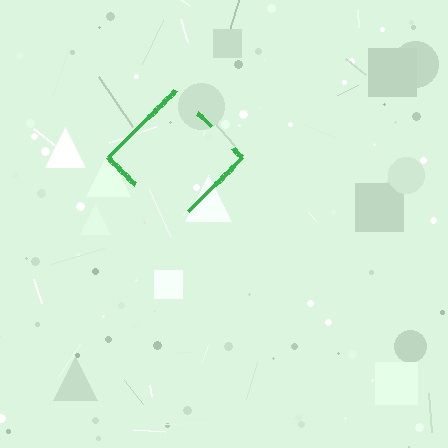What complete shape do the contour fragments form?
The contour fragments form a diamond.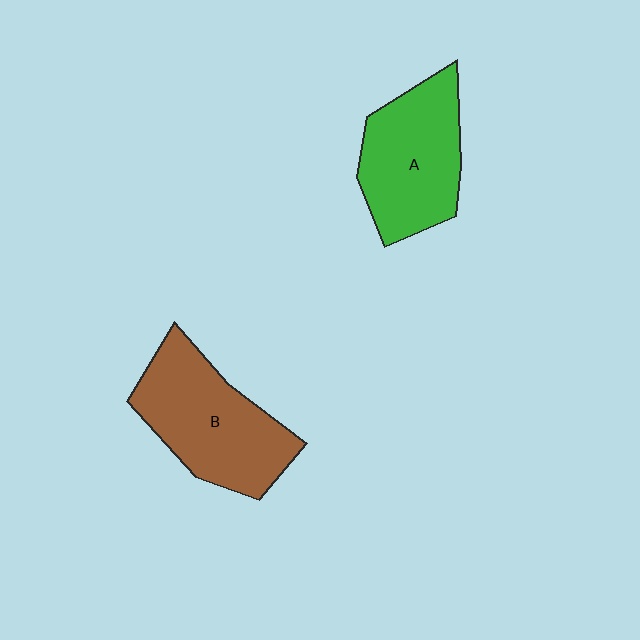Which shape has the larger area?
Shape B (brown).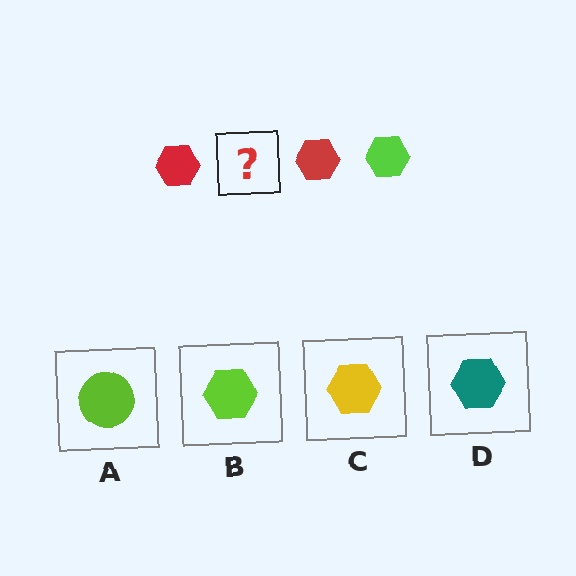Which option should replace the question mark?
Option B.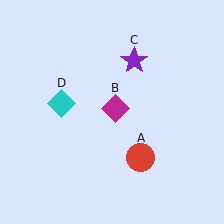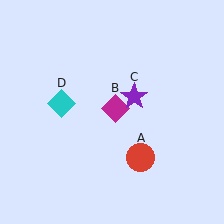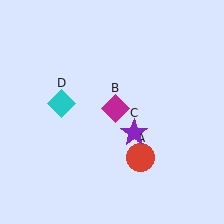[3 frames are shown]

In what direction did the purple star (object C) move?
The purple star (object C) moved down.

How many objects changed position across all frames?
1 object changed position: purple star (object C).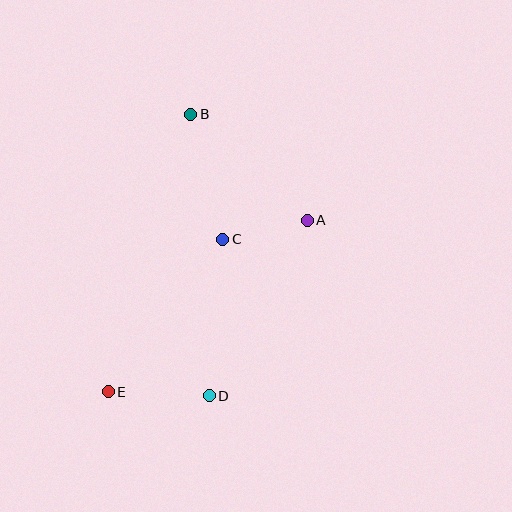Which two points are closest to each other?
Points A and C are closest to each other.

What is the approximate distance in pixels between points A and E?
The distance between A and E is approximately 263 pixels.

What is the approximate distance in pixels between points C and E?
The distance between C and E is approximately 191 pixels.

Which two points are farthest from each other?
Points B and E are farthest from each other.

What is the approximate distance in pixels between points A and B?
The distance between A and B is approximately 158 pixels.